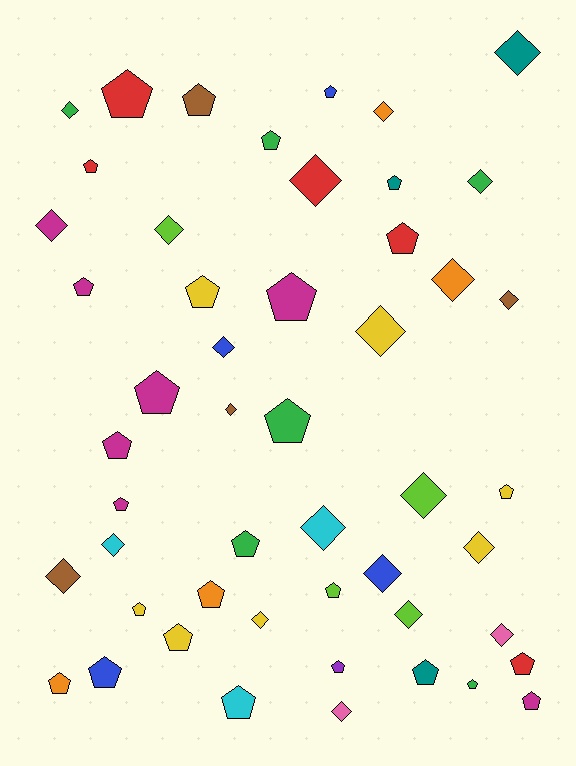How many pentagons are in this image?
There are 28 pentagons.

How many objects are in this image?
There are 50 objects.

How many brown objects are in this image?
There are 4 brown objects.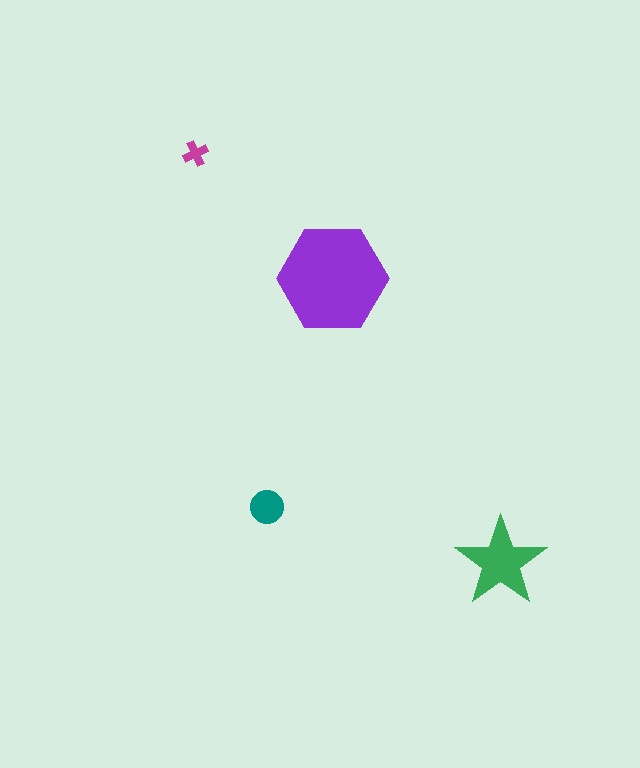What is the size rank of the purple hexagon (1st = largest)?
1st.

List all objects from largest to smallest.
The purple hexagon, the green star, the teal circle, the magenta cross.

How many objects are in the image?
There are 4 objects in the image.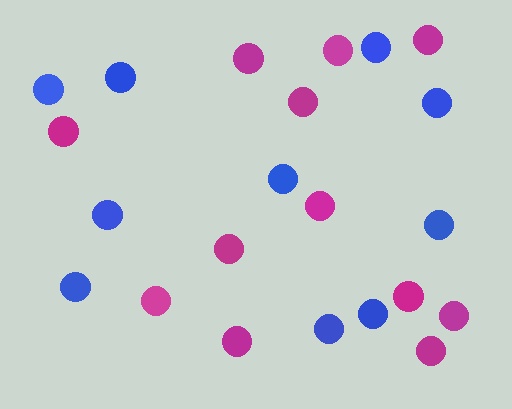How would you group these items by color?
There are 2 groups: one group of blue circles (10) and one group of magenta circles (12).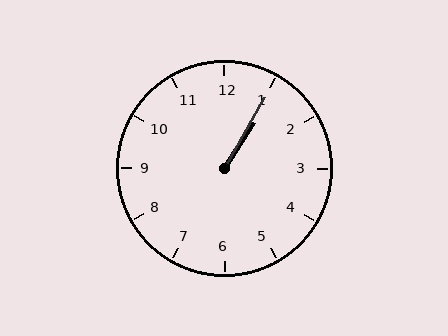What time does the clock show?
1:05.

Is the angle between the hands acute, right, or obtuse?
It is acute.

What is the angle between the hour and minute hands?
Approximately 2 degrees.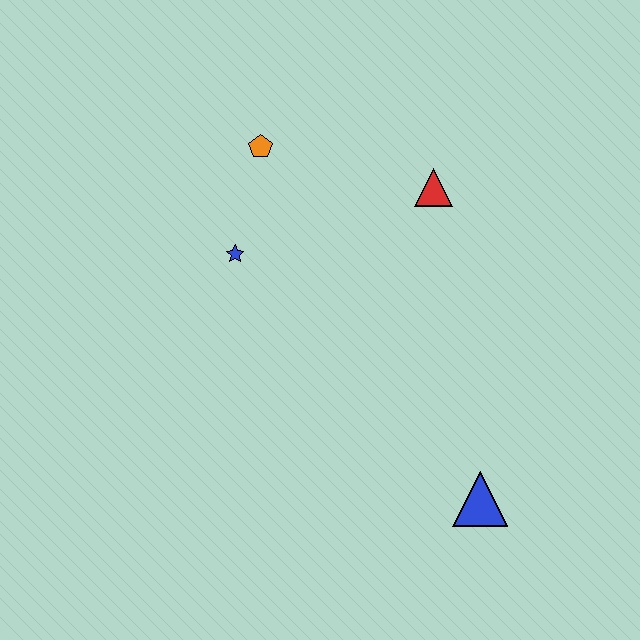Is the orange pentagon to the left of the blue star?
No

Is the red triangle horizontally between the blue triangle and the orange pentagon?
Yes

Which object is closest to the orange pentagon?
The blue star is closest to the orange pentagon.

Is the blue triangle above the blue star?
No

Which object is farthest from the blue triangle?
The orange pentagon is farthest from the blue triangle.